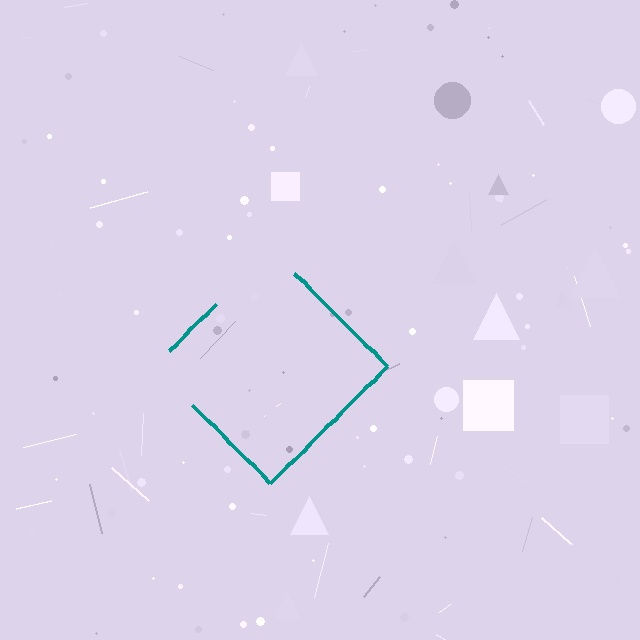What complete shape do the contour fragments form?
The contour fragments form a diamond.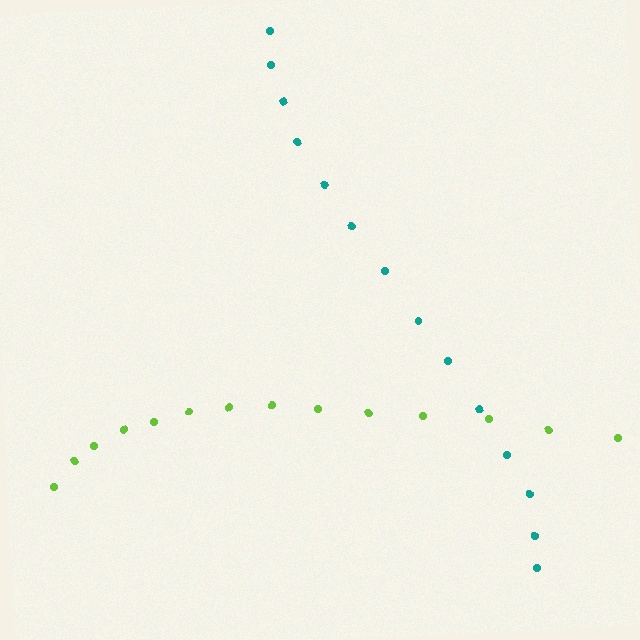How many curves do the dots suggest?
There are 2 distinct paths.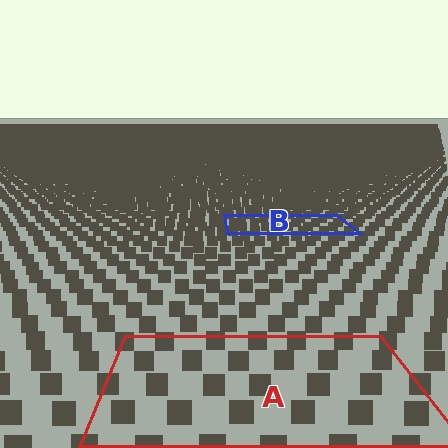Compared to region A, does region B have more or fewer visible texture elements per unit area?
Region B has more texture elements per unit area — they are packed more densely because it is farther away.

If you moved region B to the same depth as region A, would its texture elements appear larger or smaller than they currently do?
They would appear larger. At a closer depth, the same texture elements are projected at a bigger on-screen size.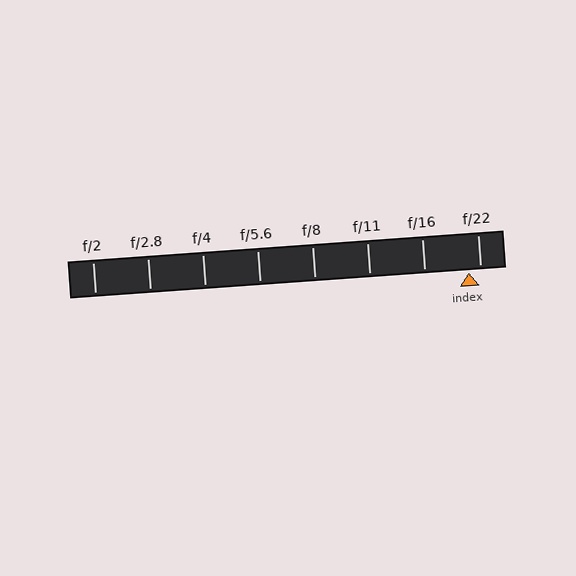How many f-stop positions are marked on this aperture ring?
There are 8 f-stop positions marked.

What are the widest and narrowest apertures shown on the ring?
The widest aperture shown is f/2 and the narrowest is f/22.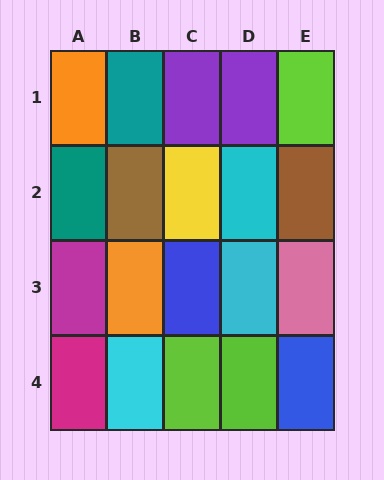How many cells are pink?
1 cell is pink.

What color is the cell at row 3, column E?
Pink.